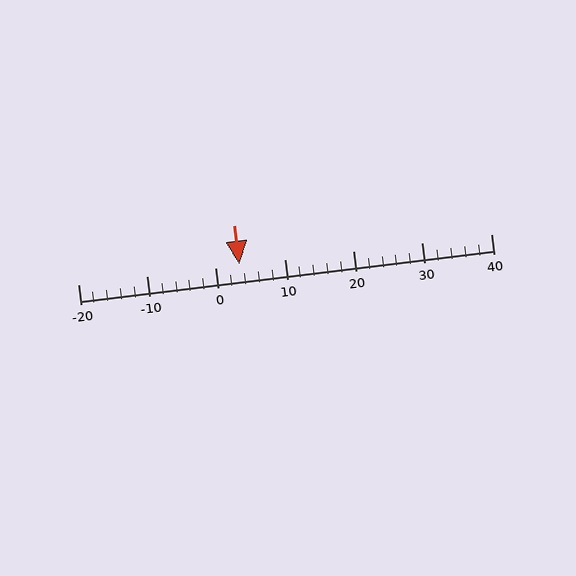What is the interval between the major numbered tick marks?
The major tick marks are spaced 10 units apart.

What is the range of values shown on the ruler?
The ruler shows values from -20 to 40.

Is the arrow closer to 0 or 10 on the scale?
The arrow is closer to 0.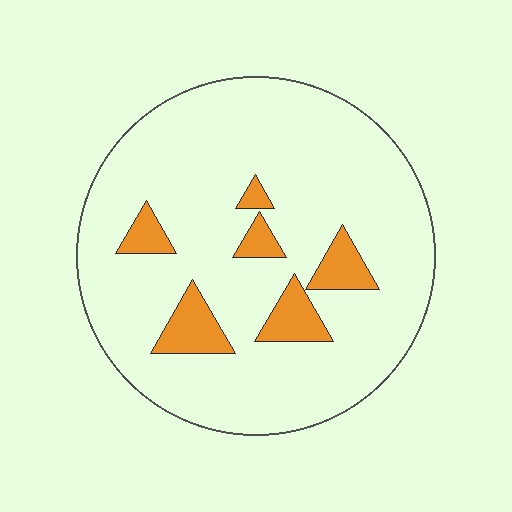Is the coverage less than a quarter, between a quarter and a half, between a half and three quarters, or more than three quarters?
Less than a quarter.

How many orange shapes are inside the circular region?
6.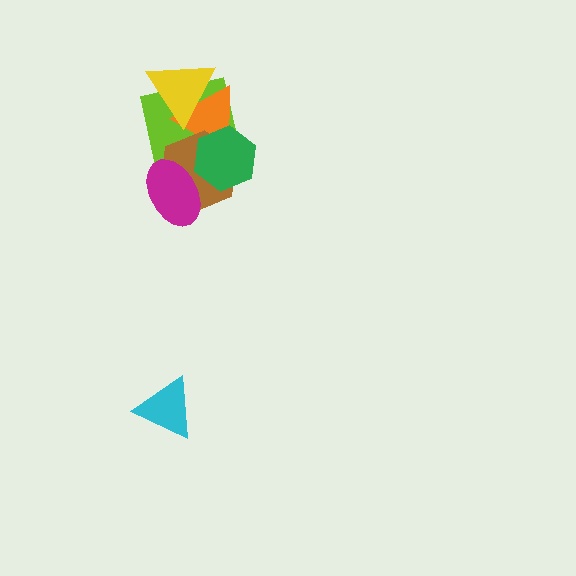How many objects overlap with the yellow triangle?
2 objects overlap with the yellow triangle.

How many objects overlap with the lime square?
5 objects overlap with the lime square.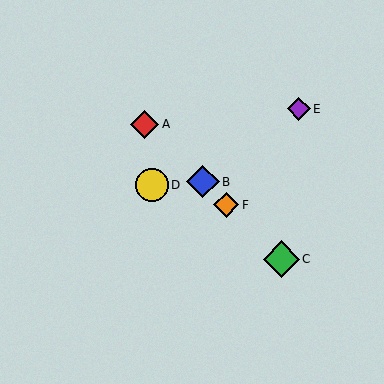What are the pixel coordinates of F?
Object F is at (226, 205).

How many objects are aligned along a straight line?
4 objects (A, B, C, F) are aligned along a straight line.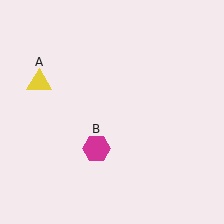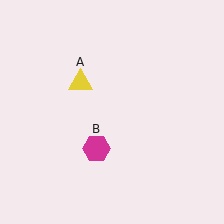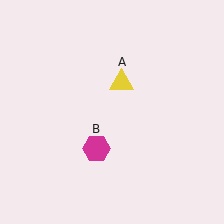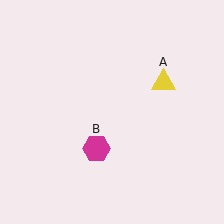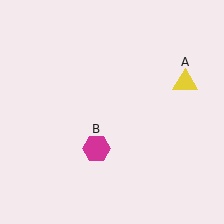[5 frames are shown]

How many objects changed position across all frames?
1 object changed position: yellow triangle (object A).